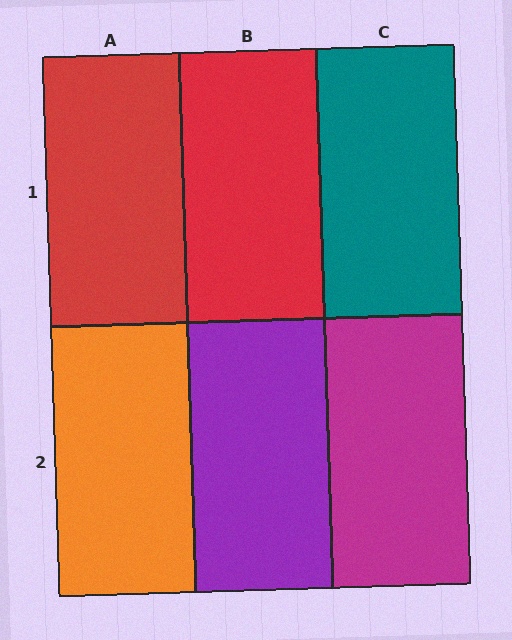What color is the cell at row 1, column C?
Teal.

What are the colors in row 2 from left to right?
Orange, purple, magenta.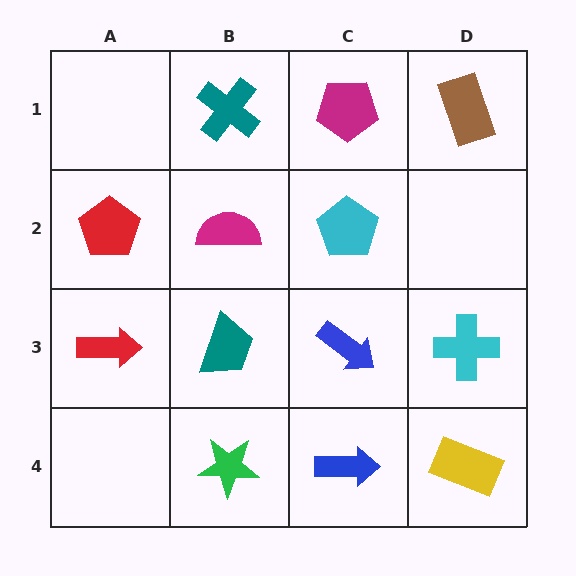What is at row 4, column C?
A blue arrow.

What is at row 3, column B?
A teal trapezoid.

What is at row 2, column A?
A red pentagon.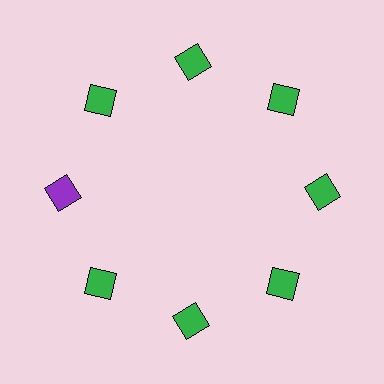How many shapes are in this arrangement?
There are 8 shapes arranged in a ring pattern.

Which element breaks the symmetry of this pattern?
The purple square at roughly the 9 o'clock position breaks the symmetry. All other shapes are green squares.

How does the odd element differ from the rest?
It has a different color: purple instead of green.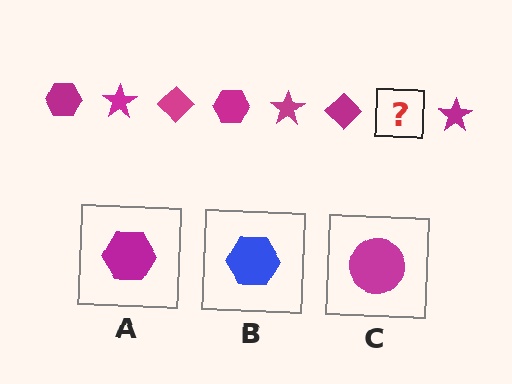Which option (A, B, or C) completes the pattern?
A.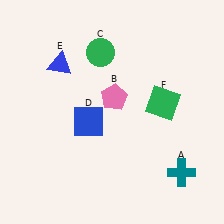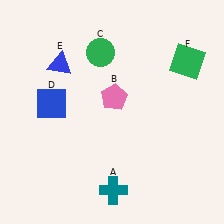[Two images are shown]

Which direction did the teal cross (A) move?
The teal cross (A) moved left.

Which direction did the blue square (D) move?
The blue square (D) moved left.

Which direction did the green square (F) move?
The green square (F) moved up.